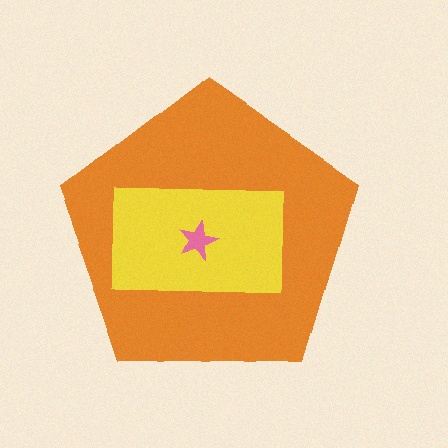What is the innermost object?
The pink star.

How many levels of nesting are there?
3.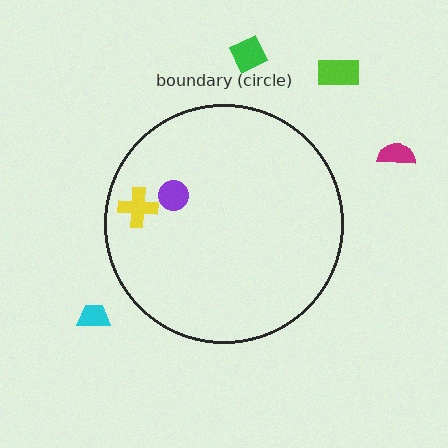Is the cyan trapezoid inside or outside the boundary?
Outside.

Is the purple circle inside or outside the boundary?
Inside.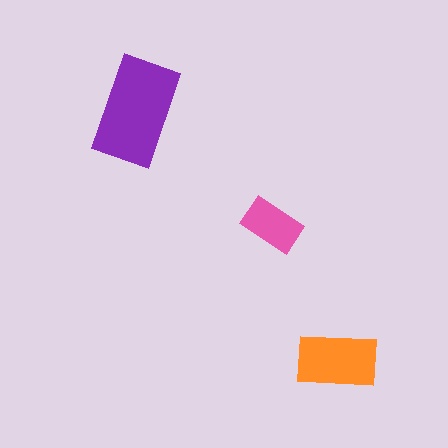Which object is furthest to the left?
The purple rectangle is leftmost.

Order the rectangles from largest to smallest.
the purple one, the orange one, the pink one.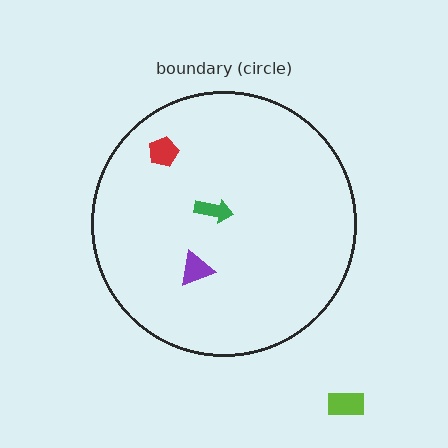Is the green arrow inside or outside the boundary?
Inside.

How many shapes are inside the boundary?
3 inside, 1 outside.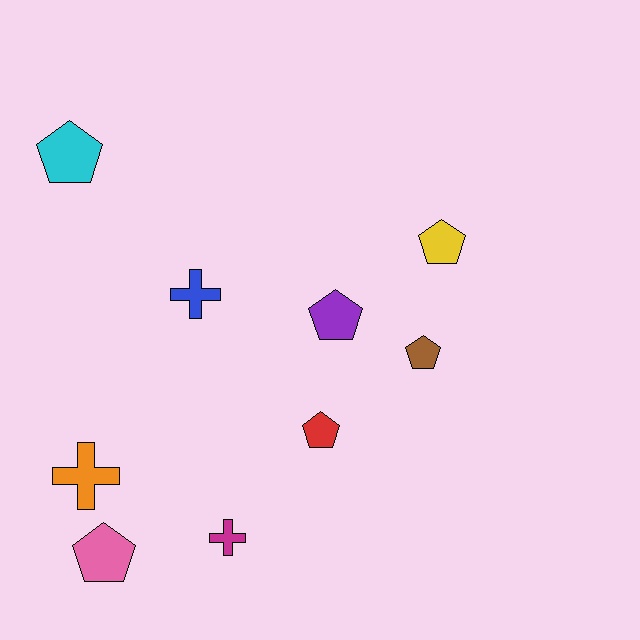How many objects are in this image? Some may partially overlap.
There are 9 objects.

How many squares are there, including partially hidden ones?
There are no squares.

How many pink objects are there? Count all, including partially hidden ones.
There is 1 pink object.